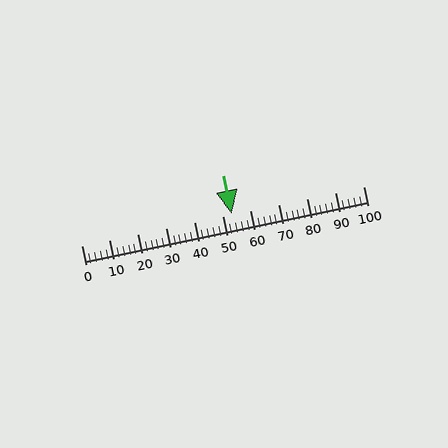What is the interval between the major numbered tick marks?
The major tick marks are spaced 10 units apart.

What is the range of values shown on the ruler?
The ruler shows values from 0 to 100.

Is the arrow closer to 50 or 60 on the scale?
The arrow is closer to 50.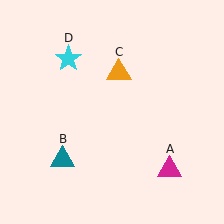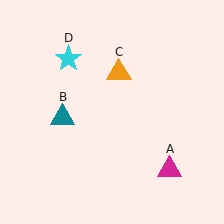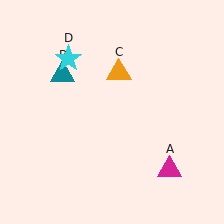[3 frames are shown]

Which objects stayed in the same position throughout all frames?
Magenta triangle (object A) and orange triangle (object C) and cyan star (object D) remained stationary.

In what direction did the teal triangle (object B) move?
The teal triangle (object B) moved up.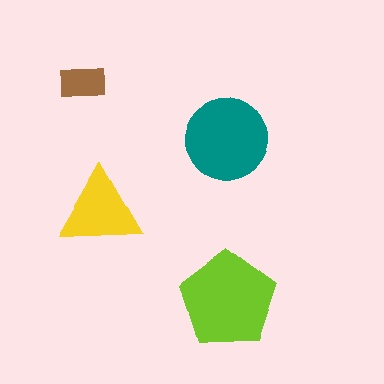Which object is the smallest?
The brown rectangle.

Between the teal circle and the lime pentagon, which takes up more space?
The lime pentagon.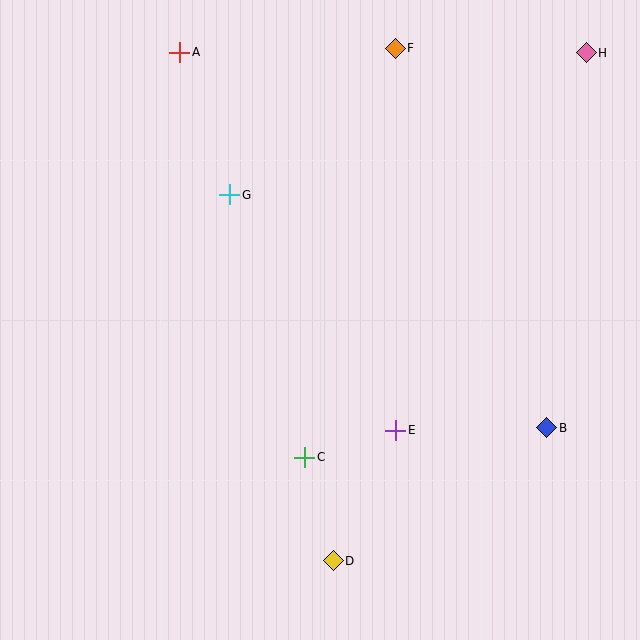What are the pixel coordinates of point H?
Point H is at (586, 53).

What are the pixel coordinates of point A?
Point A is at (180, 52).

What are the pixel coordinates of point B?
Point B is at (547, 428).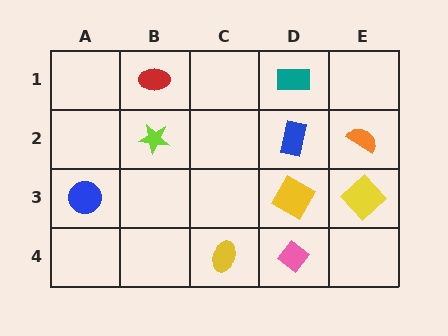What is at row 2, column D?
A blue rectangle.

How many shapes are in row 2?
3 shapes.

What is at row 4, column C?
A yellow ellipse.